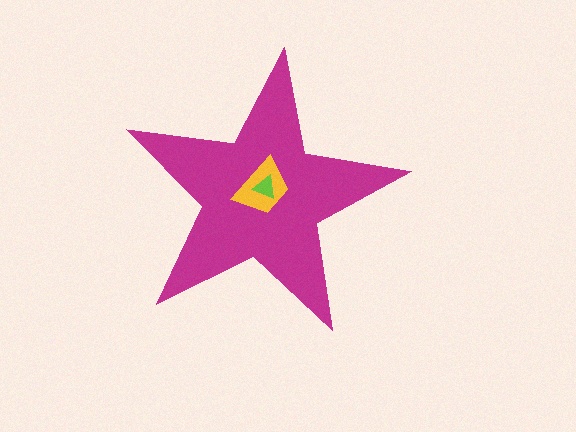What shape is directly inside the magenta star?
The yellow trapezoid.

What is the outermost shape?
The magenta star.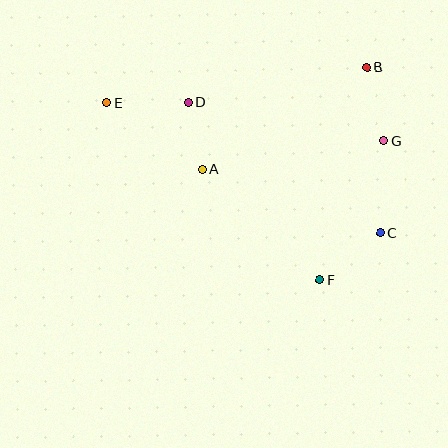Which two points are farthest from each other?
Points C and E are farthest from each other.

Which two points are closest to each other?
Points A and D are closest to each other.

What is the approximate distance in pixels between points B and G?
The distance between B and G is approximately 76 pixels.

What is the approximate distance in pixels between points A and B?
The distance between A and B is approximately 194 pixels.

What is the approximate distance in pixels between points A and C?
The distance between A and C is approximately 189 pixels.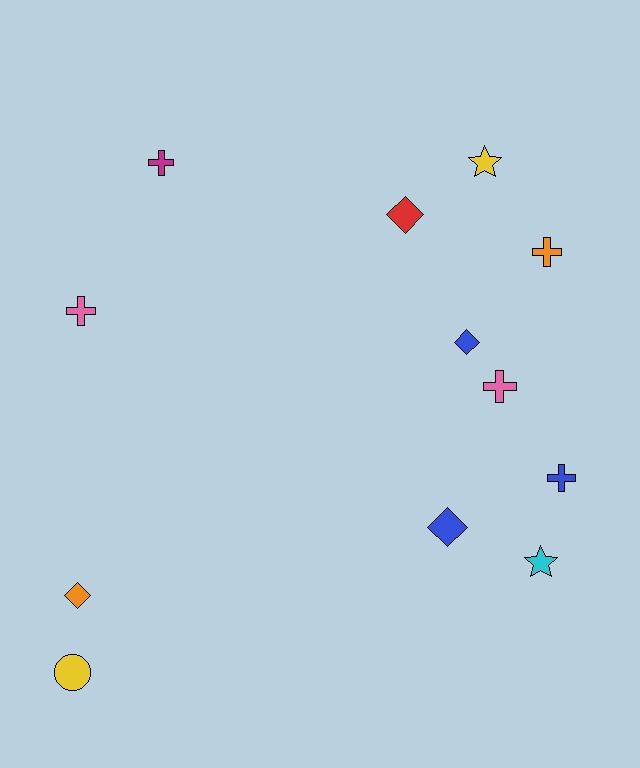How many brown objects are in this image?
There are no brown objects.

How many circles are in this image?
There is 1 circle.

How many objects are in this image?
There are 12 objects.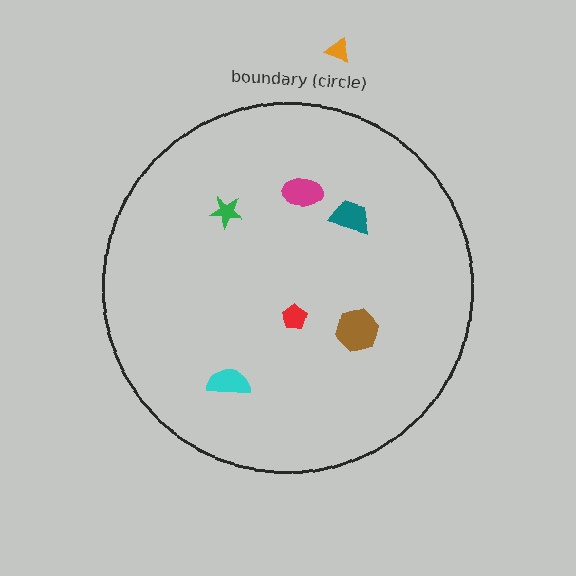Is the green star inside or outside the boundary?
Inside.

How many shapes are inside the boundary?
6 inside, 1 outside.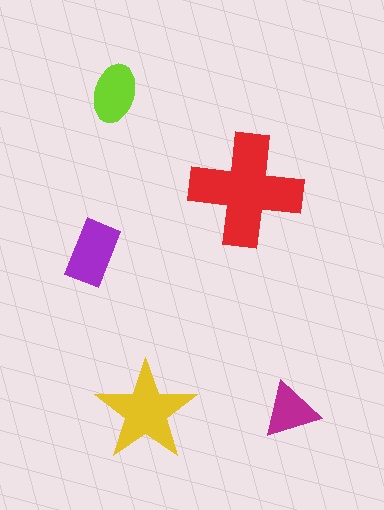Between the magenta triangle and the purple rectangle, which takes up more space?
The purple rectangle.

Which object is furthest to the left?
The purple rectangle is leftmost.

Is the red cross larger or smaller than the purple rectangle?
Larger.